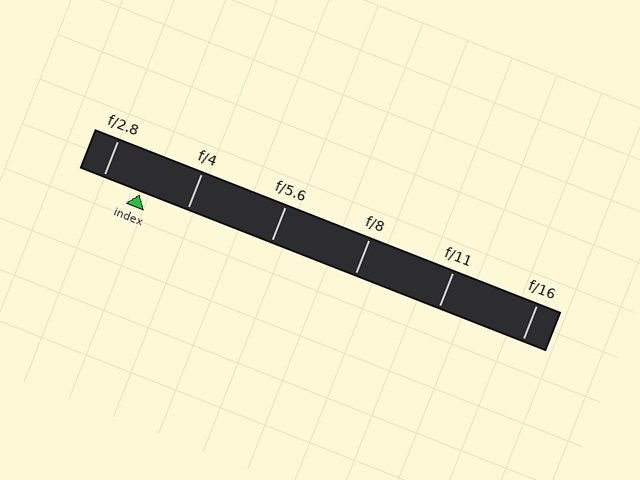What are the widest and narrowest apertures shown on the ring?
The widest aperture shown is f/2.8 and the narrowest is f/16.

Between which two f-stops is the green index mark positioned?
The index mark is between f/2.8 and f/4.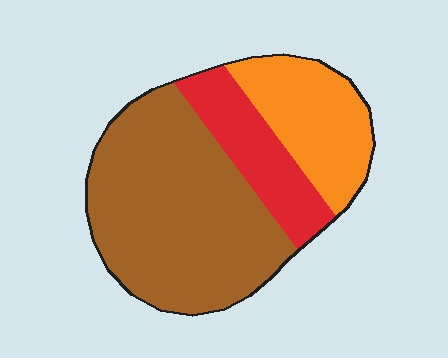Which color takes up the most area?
Brown, at roughly 55%.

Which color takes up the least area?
Red, at roughly 20%.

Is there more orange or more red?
Orange.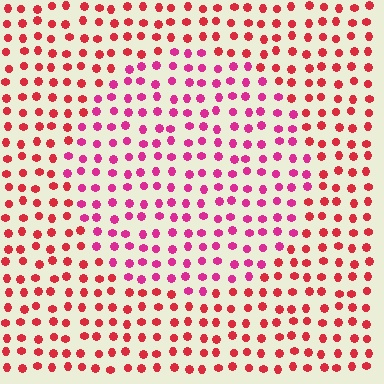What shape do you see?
I see a circle.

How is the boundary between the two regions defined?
The boundary is defined purely by a slight shift in hue (about 30 degrees). Spacing, size, and orientation are identical on both sides.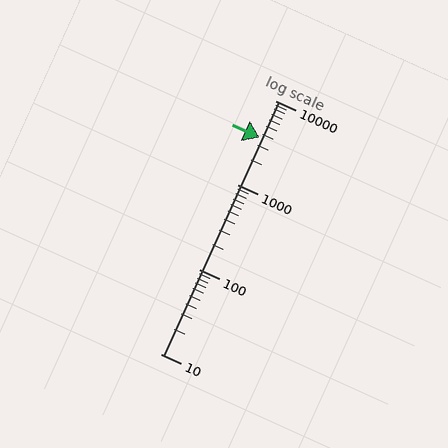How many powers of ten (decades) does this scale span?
The scale spans 3 decades, from 10 to 10000.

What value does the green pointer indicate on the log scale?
The pointer indicates approximately 3700.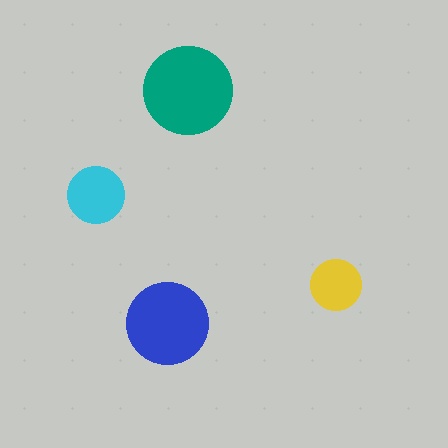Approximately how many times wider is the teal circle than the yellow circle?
About 1.5 times wider.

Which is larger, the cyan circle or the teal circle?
The teal one.